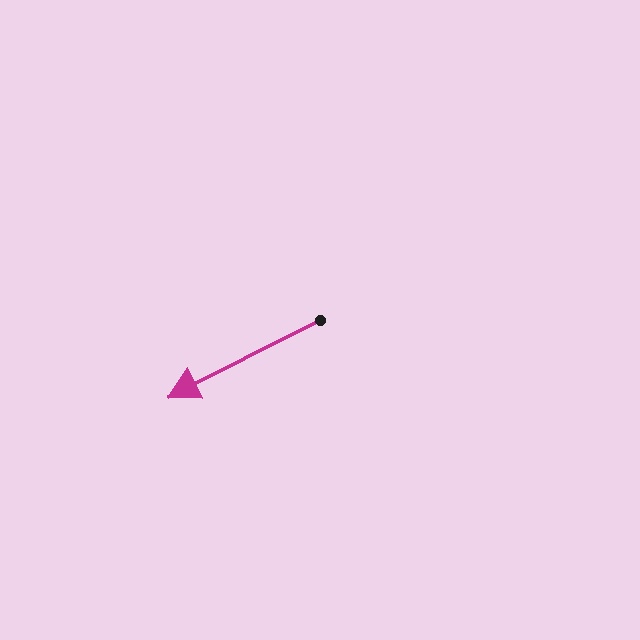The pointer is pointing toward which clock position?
Roughly 8 o'clock.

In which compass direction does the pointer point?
Southwest.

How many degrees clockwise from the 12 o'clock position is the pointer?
Approximately 243 degrees.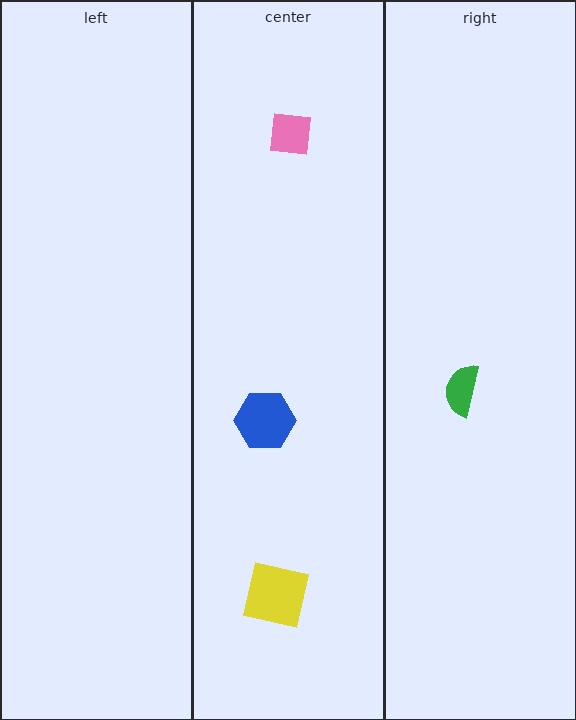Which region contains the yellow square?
The center region.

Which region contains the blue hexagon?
The center region.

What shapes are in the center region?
The blue hexagon, the pink square, the yellow square.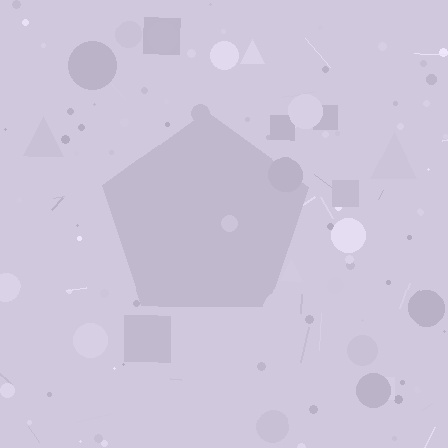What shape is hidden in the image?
A pentagon is hidden in the image.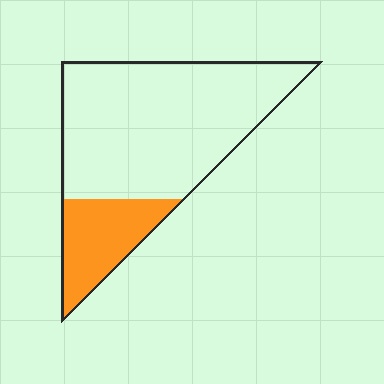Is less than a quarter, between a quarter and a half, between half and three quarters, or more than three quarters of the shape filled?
Less than a quarter.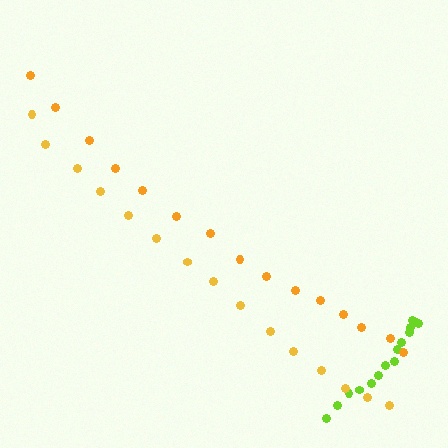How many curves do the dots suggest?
There are 3 distinct paths.